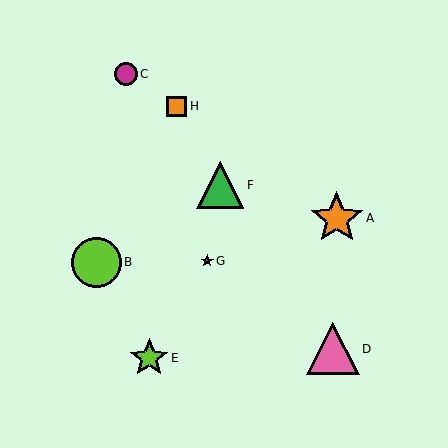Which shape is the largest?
The orange star (labeled A) is the largest.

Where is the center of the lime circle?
The center of the lime circle is at (96, 262).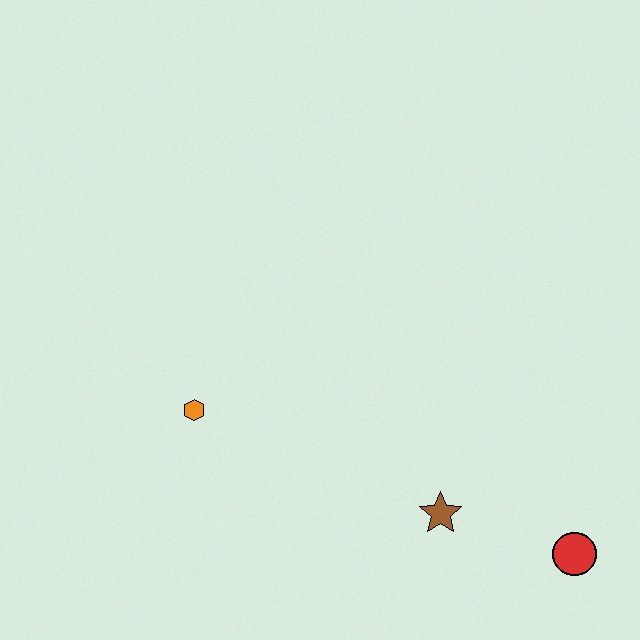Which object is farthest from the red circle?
The orange hexagon is farthest from the red circle.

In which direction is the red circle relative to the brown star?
The red circle is to the right of the brown star.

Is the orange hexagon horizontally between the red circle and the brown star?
No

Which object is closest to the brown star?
The red circle is closest to the brown star.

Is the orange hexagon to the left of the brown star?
Yes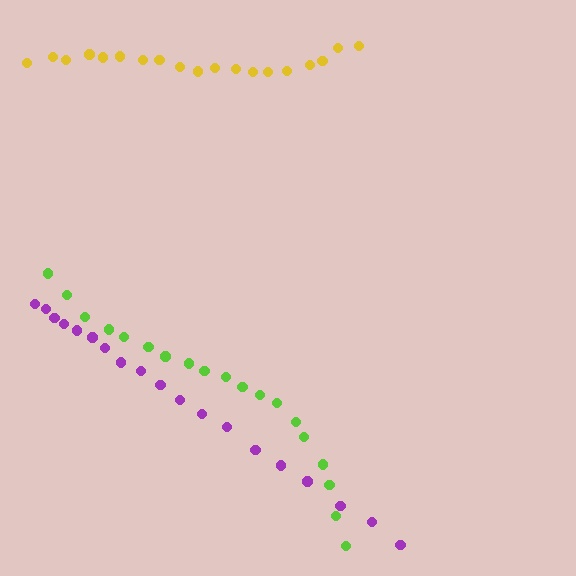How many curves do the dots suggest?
There are 3 distinct paths.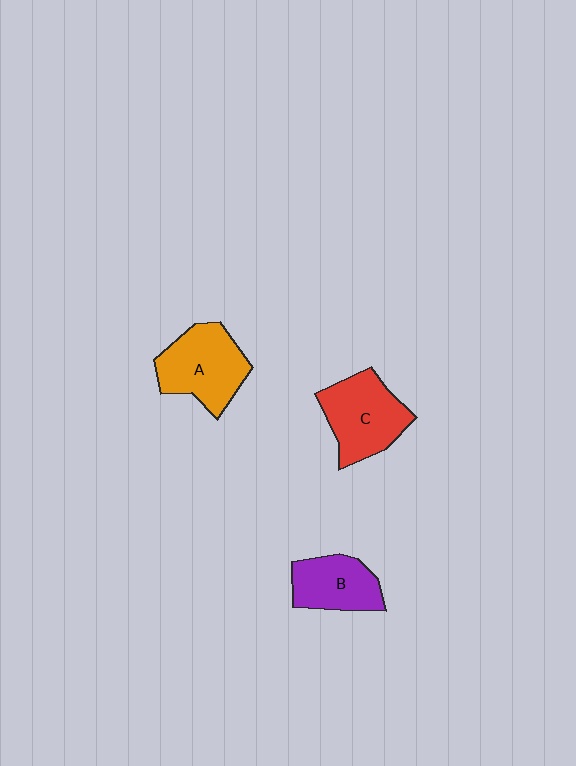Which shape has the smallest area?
Shape B (purple).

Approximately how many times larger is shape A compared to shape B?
Approximately 1.3 times.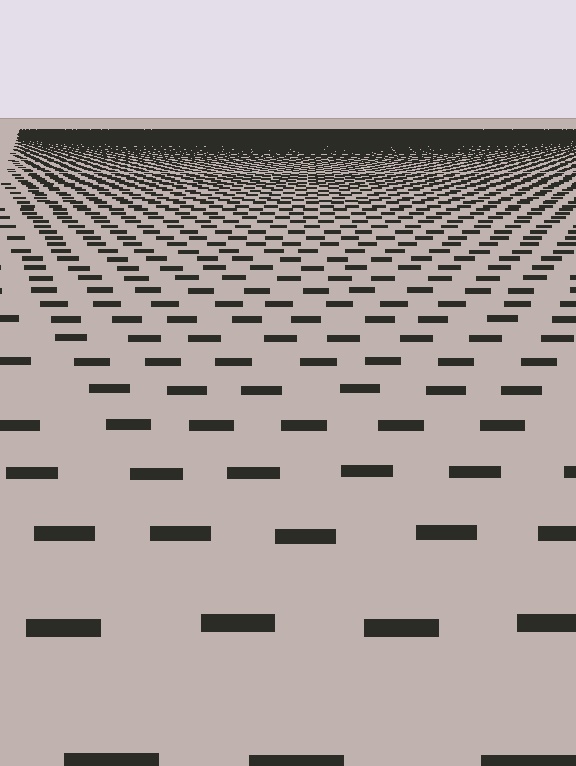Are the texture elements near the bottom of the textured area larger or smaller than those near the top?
Larger. Near the bottom, elements are closer to the viewer and appear at a bigger on-screen size.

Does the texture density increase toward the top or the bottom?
Density increases toward the top.